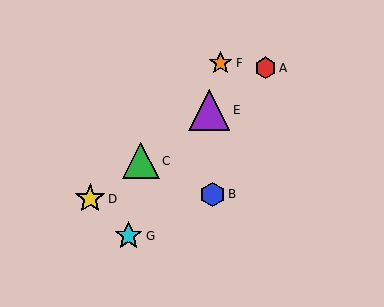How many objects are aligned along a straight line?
4 objects (A, C, D, E) are aligned along a straight line.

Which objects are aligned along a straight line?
Objects A, C, D, E are aligned along a straight line.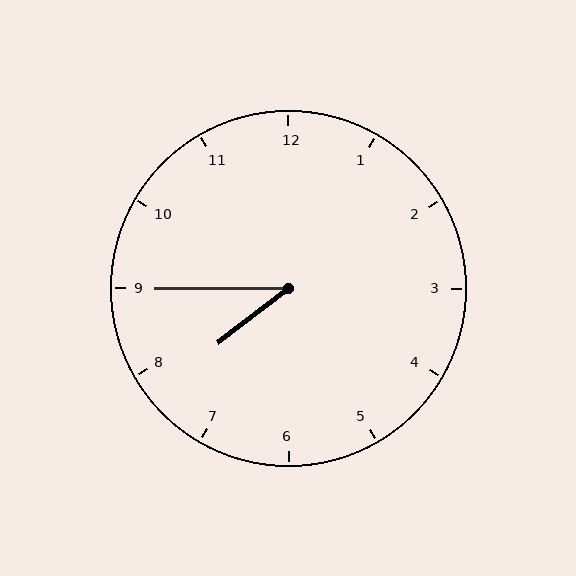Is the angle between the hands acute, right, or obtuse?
It is acute.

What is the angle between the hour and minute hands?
Approximately 38 degrees.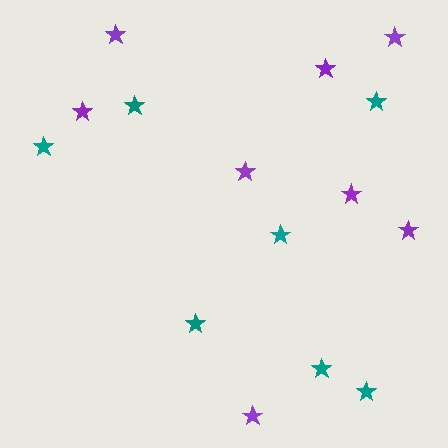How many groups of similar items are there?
There are 2 groups: one group of purple stars (8) and one group of teal stars (7).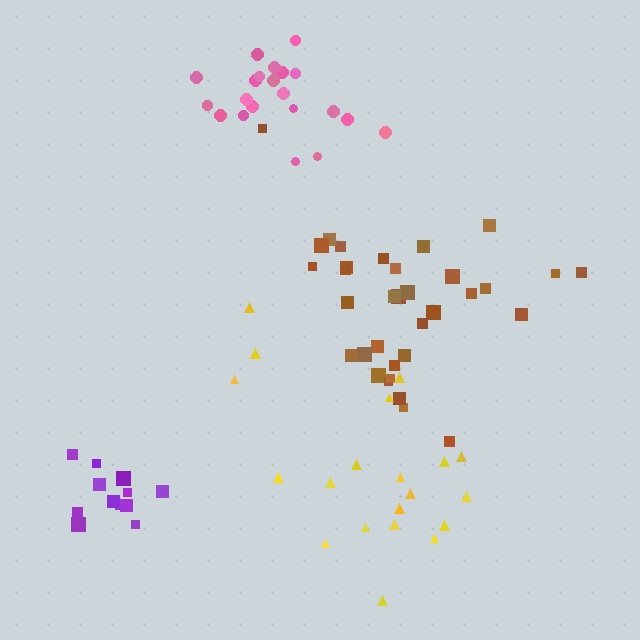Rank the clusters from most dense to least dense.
purple, pink, brown, yellow.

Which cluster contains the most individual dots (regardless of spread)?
Brown (35).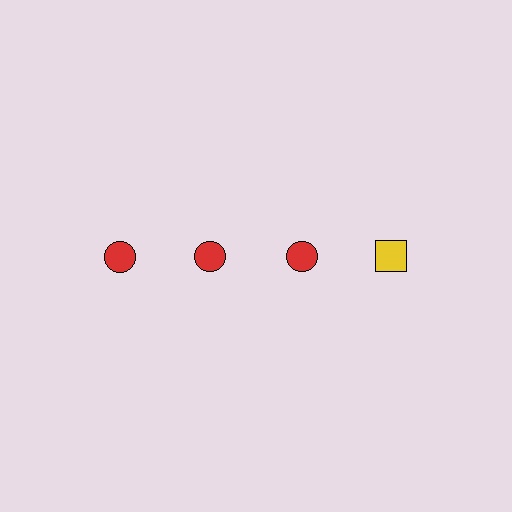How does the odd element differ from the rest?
It differs in both color (yellow instead of red) and shape (square instead of circle).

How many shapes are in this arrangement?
There are 4 shapes arranged in a grid pattern.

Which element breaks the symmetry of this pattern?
The yellow square in the top row, second from right column breaks the symmetry. All other shapes are red circles.